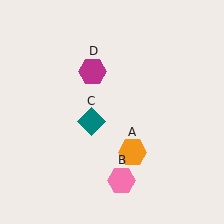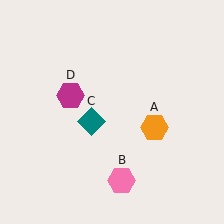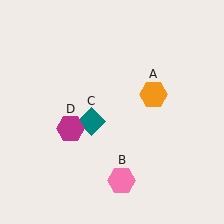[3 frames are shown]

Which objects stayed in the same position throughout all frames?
Pink hexagon (object B) and teal diamond (object C) remained stationary.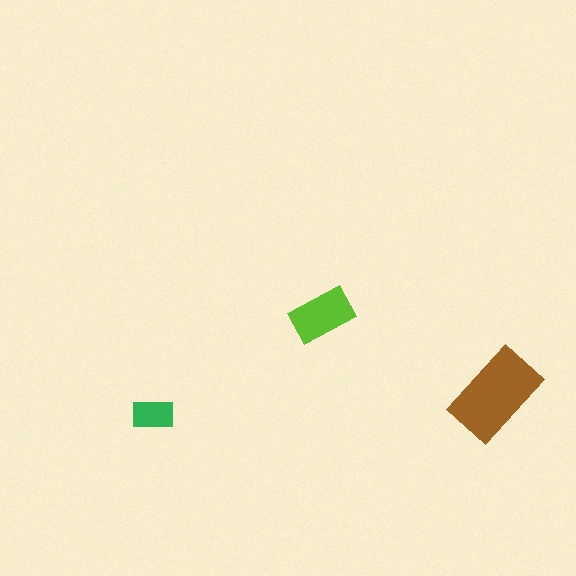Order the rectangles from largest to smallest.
the brown one, the lime one, the green one.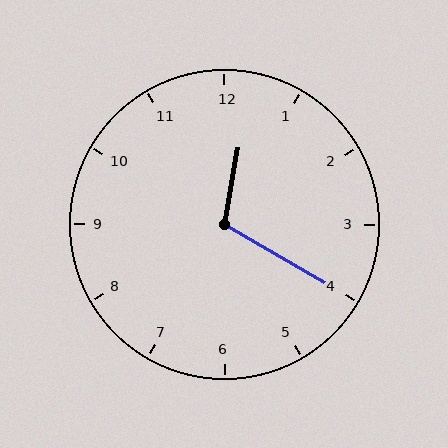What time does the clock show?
12:20.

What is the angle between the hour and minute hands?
Approximately 110 degrees.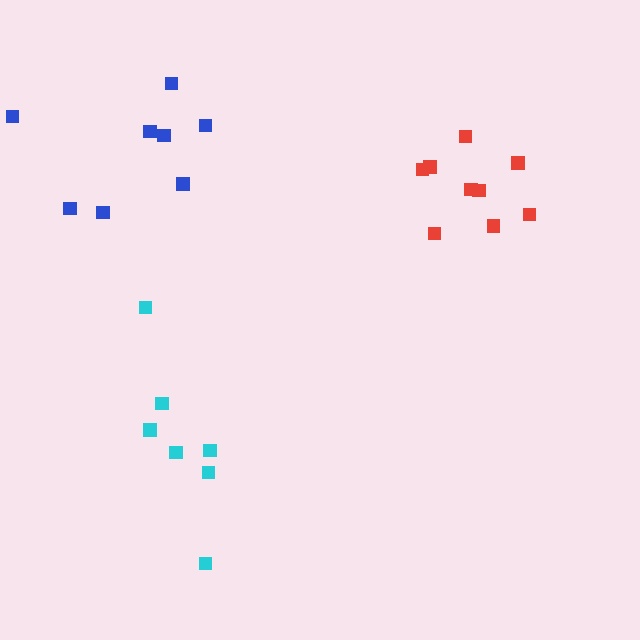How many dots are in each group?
Group 1: 7 dots, Group 2: 9 dots, Group 3: 8 dots (24 total).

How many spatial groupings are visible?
There are 3 spatial groupings.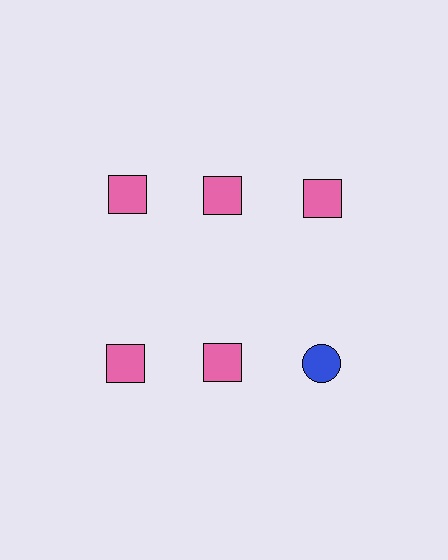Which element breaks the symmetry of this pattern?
The blue circle in the second row, center column breaks the symmetry. All other shapes are pink squares.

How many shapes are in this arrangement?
There are 6 shapes arranged in a grid pattern.